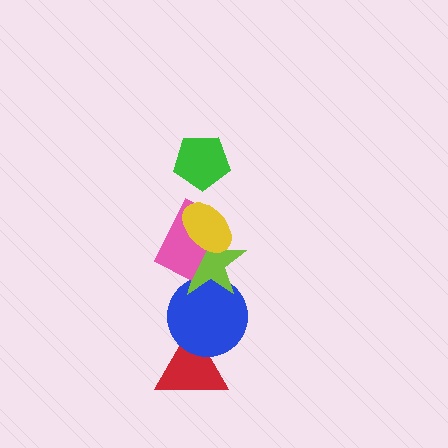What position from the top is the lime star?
The lime star is 4th from the top.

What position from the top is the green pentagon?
The green pentagon is 1st from the top.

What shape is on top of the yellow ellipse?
The green pentagon is on top of the yellow ellipse.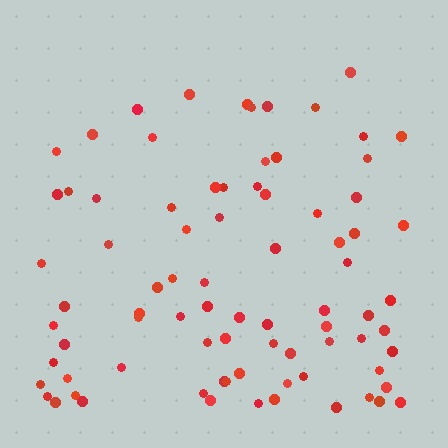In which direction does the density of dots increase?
From top to bottom, with the bottom side densest.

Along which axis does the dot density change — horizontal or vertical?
Vertical.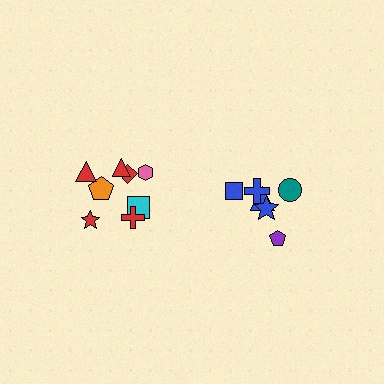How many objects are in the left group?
There are 8 objects.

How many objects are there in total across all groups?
There are 14 objects.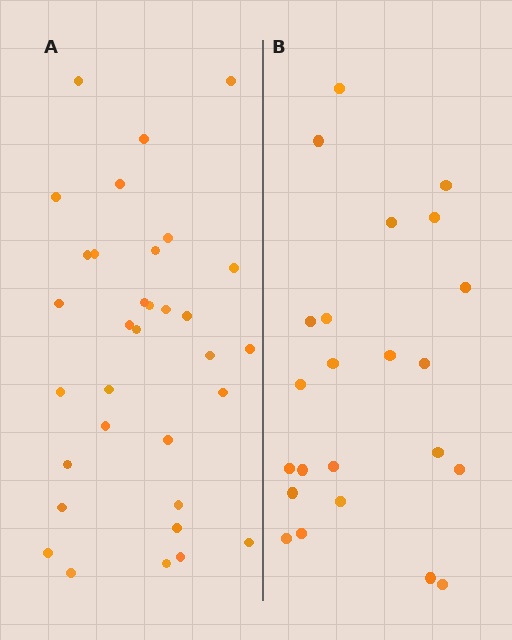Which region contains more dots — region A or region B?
Region A (the left region) has more dots.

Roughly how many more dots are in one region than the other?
Region A has roughly 10 or so more dots than region B.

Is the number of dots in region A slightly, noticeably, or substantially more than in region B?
Region A has noticeably more, but not dramatically so. The ratio is roughly 1.4 to 1.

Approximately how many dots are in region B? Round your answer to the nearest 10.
About 20 dots. (The exact count is 23, which rounds to 20.)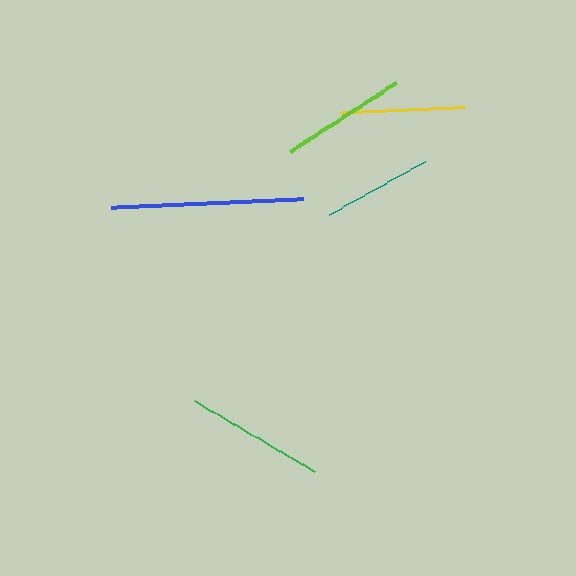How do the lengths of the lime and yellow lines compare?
The lime and yellow lines are approximately the same length.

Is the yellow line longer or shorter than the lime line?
The lime line is longer than the yellow line.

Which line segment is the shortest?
The teal line is the shortest at approximately 109 pixels.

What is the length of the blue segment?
The blue segment is approximately 193 pixels long.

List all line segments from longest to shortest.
From longest to shortest: blue, green, lime, yellow, teal.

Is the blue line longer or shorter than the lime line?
The blue line is longer than the lime line.